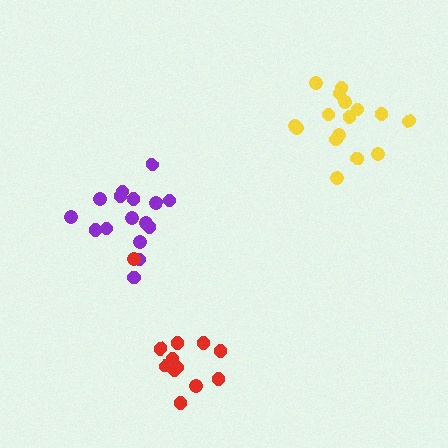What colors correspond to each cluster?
The clusters are colored: purple, red, yellow.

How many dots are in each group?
Group 1: 16 dots, Group 2: 12 dots, Group 3: 16 dots (44 total).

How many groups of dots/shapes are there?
There are 3 groups.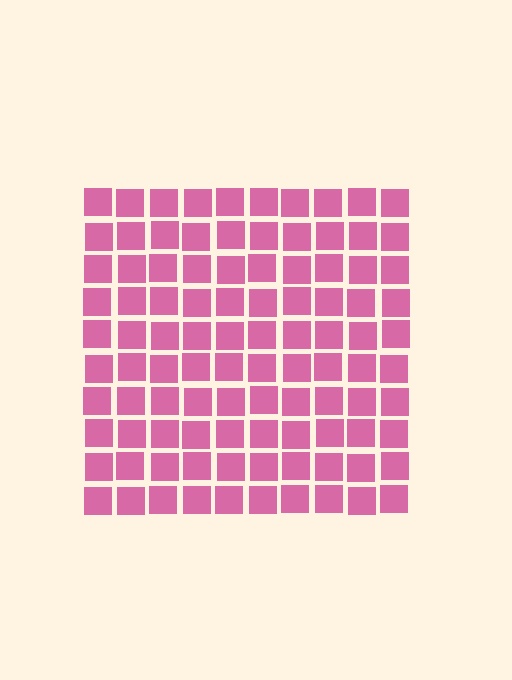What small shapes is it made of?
It is made of small squares.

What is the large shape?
The large shape is a square.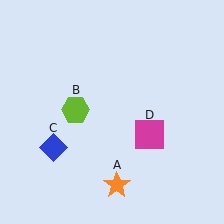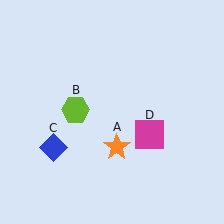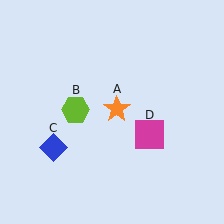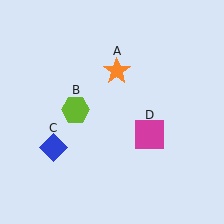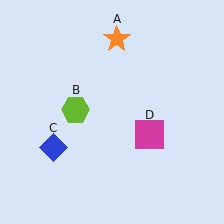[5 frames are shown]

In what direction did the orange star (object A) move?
The orange star (object A) moved up.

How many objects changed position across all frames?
1 object changed position: orange star (object A).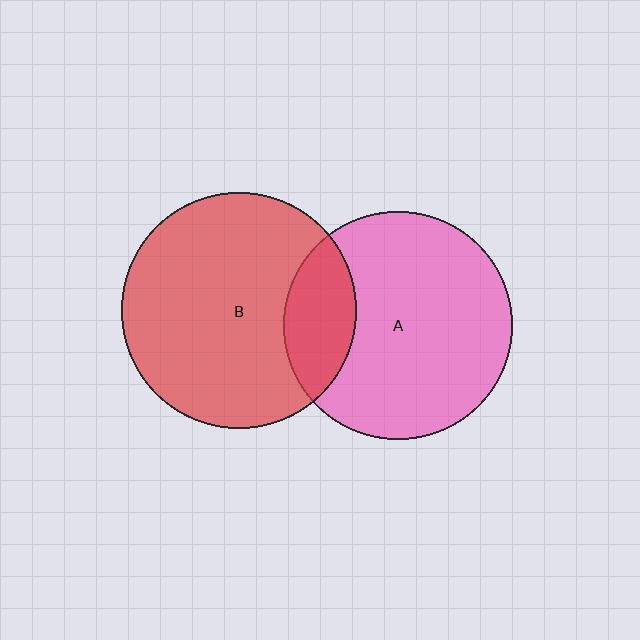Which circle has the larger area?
Circle B (red).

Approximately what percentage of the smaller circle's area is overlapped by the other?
Approximately 20%.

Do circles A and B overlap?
Yes.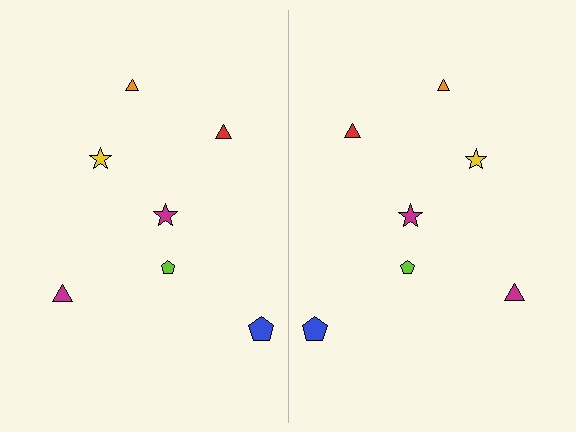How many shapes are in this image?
There are 14 shapes in this image.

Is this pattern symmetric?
Yes, this pattern has bilateral (reflection) symmetry.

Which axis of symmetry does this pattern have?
The pattern has a vertical axis of symmetry running through the center of the image.